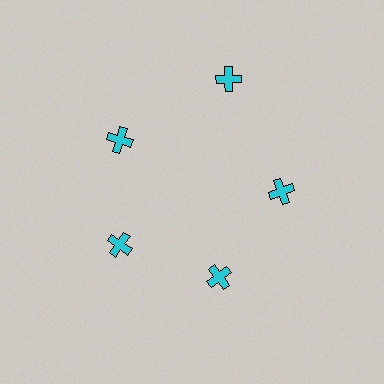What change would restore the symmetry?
The symmetry would be restored by moving it inward, back onto the ring so that all 5 crosses sit at equal angles and equal distance from the center.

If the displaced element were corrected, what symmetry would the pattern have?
It would have 5-fold rotational symmetry — the pattern would map onto itself every 72 degrees.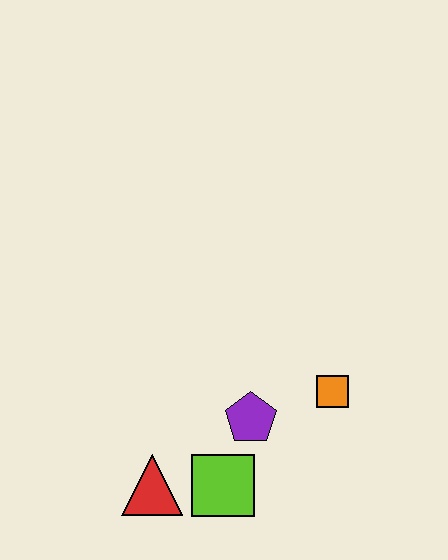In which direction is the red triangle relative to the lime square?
The red triangle is to the left of the lime square.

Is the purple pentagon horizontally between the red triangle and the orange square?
Yes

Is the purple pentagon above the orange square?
No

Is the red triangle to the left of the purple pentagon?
Yes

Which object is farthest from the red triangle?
The orange square is farthest from the red triangle.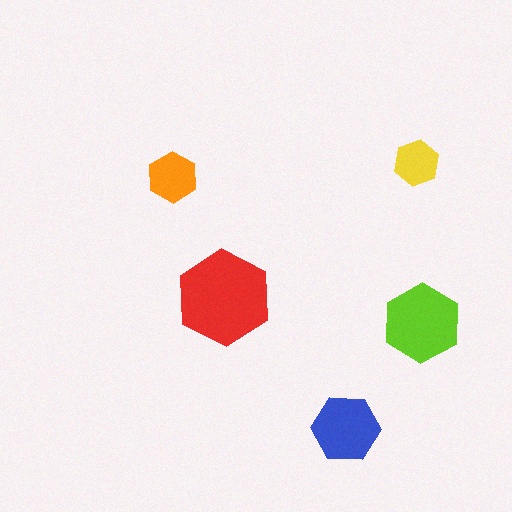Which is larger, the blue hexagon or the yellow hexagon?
The blue one.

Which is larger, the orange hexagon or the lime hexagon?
The lime one.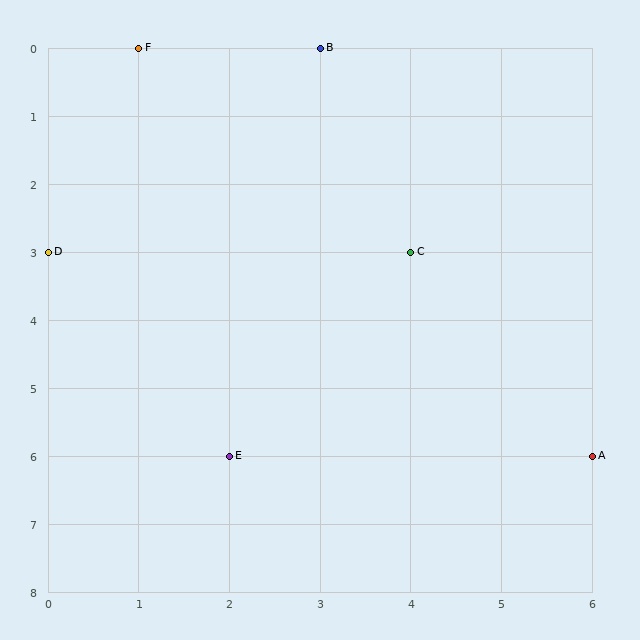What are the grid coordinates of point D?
Point D is at grid coordinates (0, 3).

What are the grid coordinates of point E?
Point E is at grid coordinates (2, 6).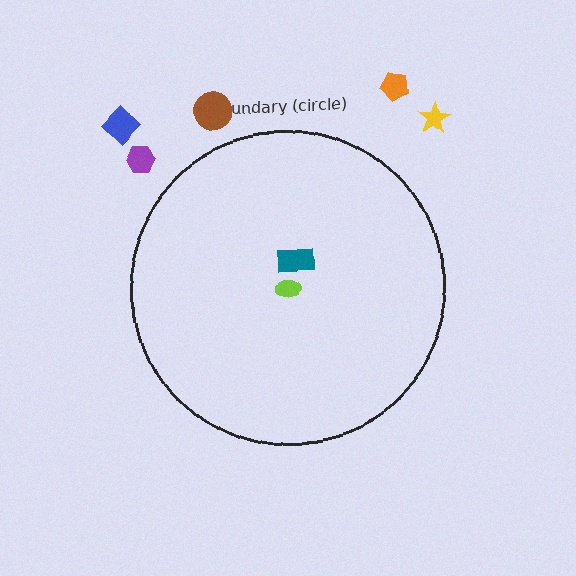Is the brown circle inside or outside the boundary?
Outside.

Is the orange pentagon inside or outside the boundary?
Outside.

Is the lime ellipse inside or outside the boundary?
Inside.